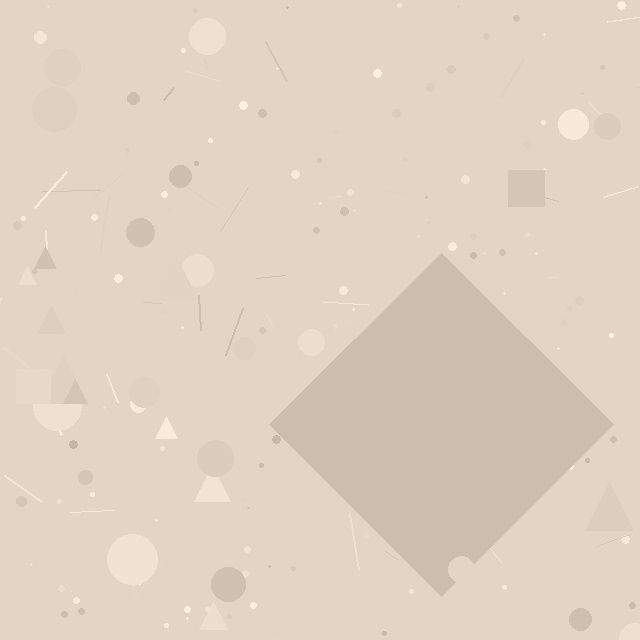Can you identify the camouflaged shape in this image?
The camouflaged shape is a diamond.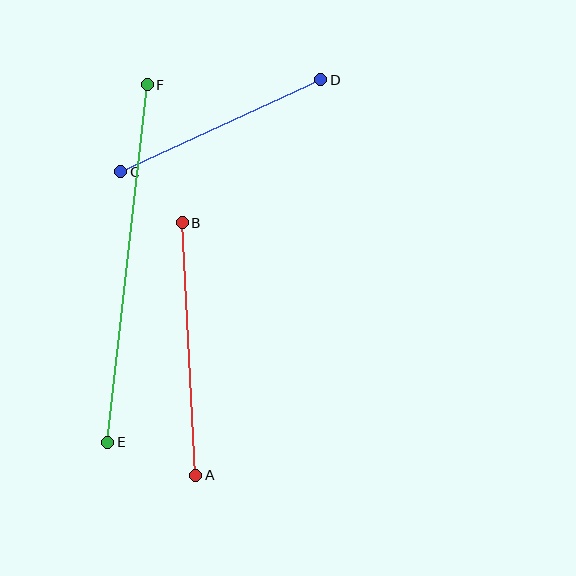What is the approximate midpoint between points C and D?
The midpoint is at approximately (221, 126) pixels.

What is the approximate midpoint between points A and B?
The midpoint is at approximately (189, 349) pixels.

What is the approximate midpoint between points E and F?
The midpoint is at approximately (127, 263) pixels.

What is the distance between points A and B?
The distance is approximately 253 pixels.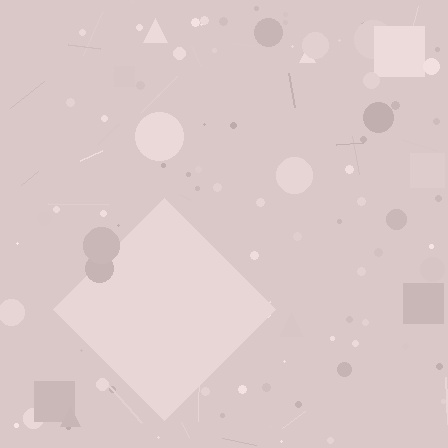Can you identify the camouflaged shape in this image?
The camouflaged shape is a diamond.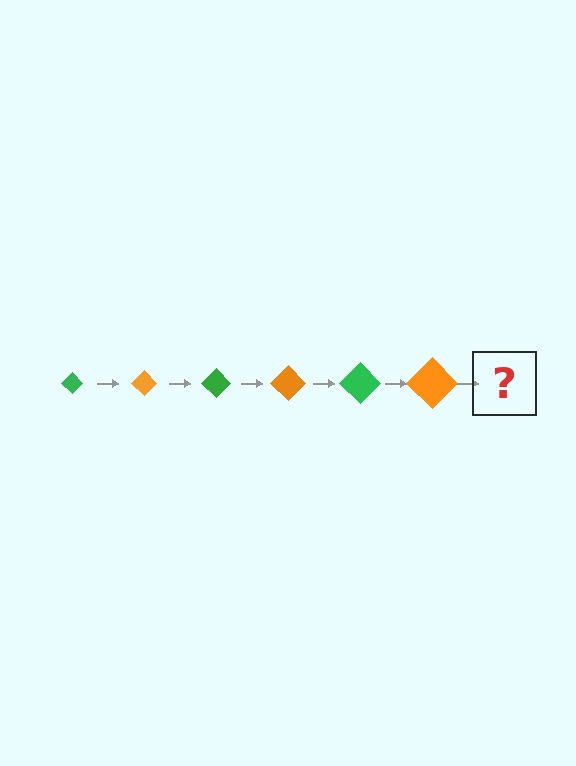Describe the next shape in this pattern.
It should be a green diamond, larger than the previous one.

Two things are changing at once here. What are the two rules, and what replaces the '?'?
The two rules are that the diamond grows larger each step and the color cycles through green and orange. The '?' should be a green diamond, larger than the previous one.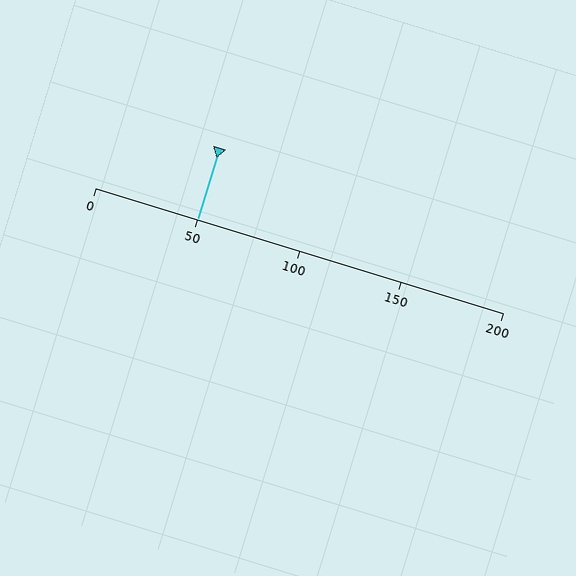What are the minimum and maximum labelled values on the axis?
The axis runs from 0 to 200.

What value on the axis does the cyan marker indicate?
The marker indicates approximately 50.